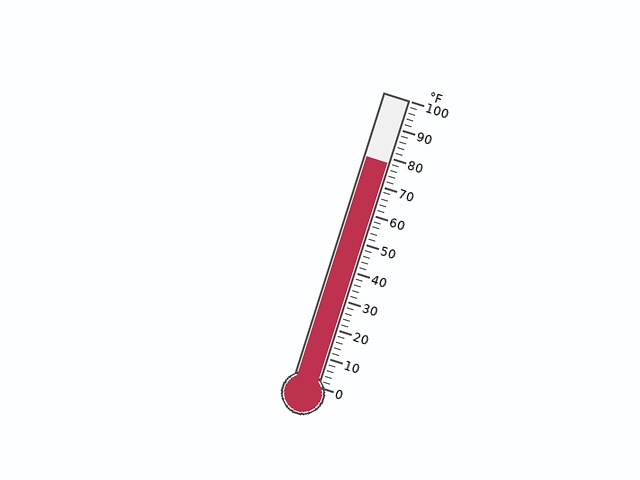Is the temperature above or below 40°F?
The temperature is above 40°F.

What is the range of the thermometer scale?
The thermometer scale ranges from 0°F to 100°F.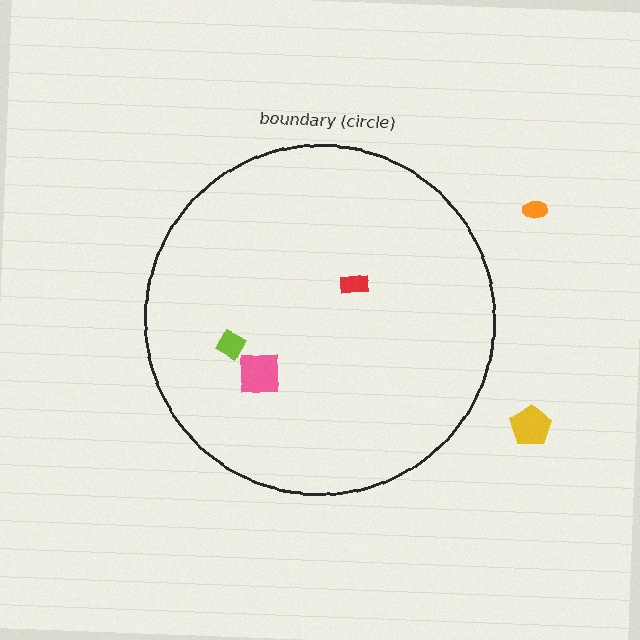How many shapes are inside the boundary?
3 inside, 2 outside.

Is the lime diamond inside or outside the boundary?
Inside.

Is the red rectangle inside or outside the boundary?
Inside.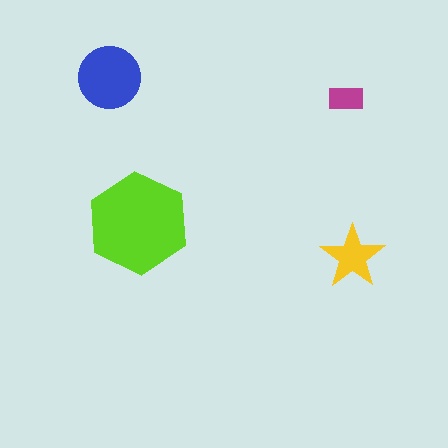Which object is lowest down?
The yellow star is bottommost.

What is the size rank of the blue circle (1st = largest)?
2nd.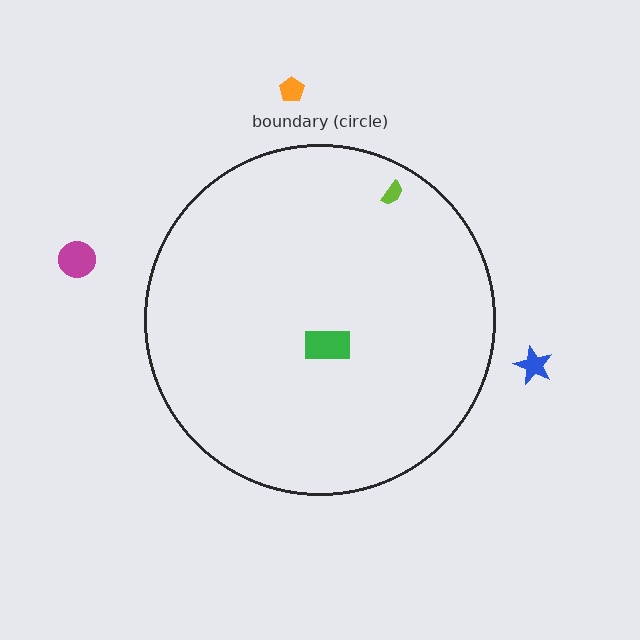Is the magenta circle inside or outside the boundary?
Outside.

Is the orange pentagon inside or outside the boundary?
Outside.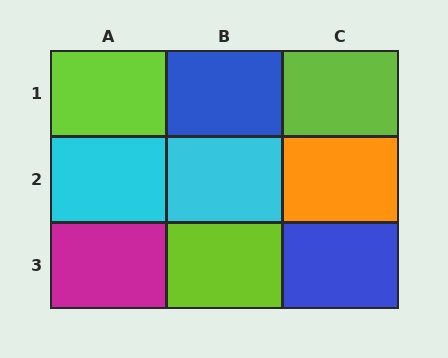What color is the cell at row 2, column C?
Orange.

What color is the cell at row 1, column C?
Lime.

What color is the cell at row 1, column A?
Lime.